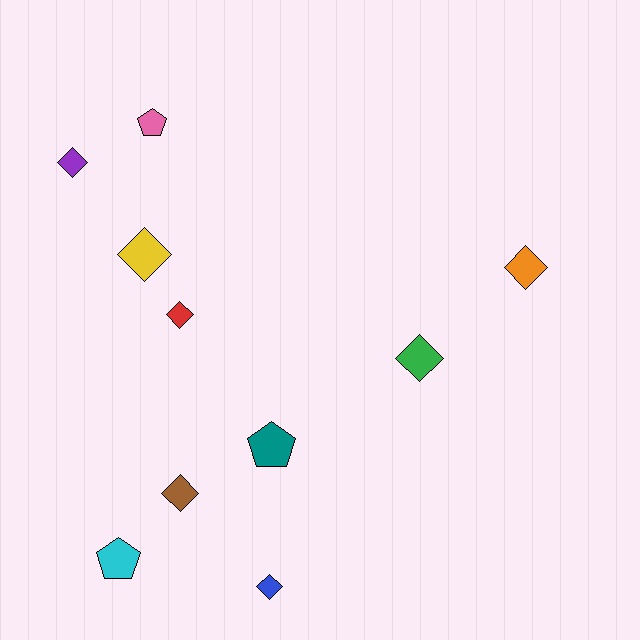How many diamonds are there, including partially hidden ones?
There are 7 diamonds.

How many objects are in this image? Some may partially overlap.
There are 10 objects.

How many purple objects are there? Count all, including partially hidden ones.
There is 1 purple object.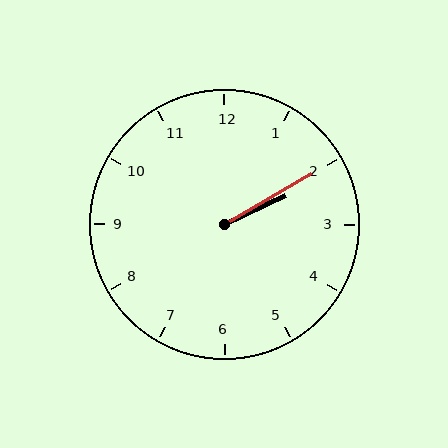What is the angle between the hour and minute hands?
Approximately 5 degrees.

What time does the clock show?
2:10.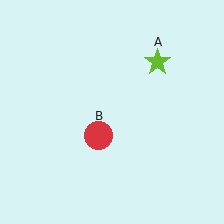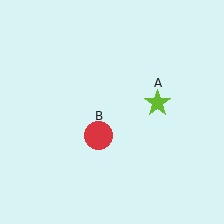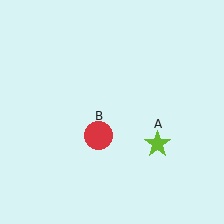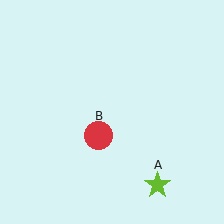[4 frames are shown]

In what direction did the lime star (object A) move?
The lime star (object A) moved down.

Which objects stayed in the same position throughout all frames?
Red circle (object B) remained stationary.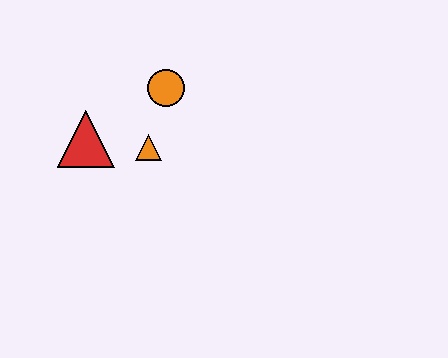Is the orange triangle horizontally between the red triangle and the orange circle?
Yes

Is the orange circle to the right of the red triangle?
Yes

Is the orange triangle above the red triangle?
No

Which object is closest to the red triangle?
The orange triangle is closest to the red triangle.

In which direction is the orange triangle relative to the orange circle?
The orange triangle is below the orange circle.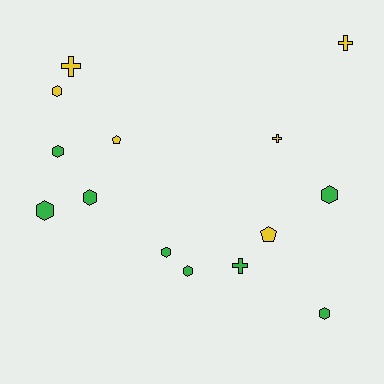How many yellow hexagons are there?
There is 1 yellow hexagon.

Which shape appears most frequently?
Hexagon, with 8 objects.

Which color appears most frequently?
Green, with 8 objects.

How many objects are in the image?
There are 14 objects.